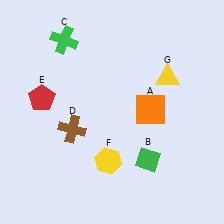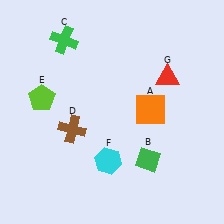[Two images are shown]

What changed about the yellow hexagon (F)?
In Image 1, F is yellow. In Image 2, it changed to cyan.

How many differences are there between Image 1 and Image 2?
There are 3 differences between the two images.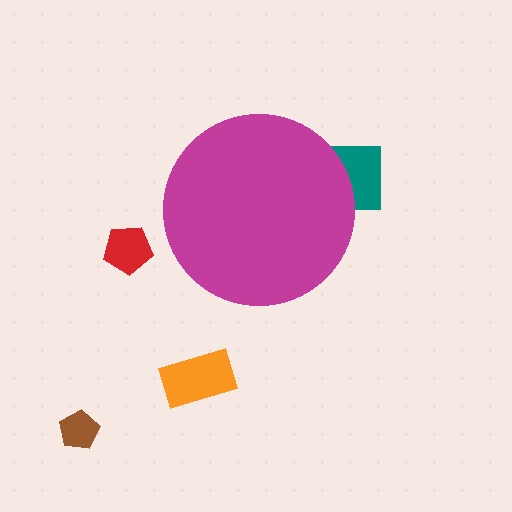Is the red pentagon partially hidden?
No, the red pentagon is fully visible.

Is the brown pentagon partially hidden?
No, the brown pentagon is fully visible.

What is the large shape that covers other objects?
A magenta circle.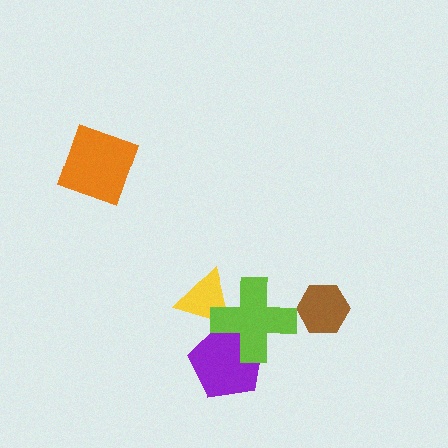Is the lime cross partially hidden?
No, no other shape covers it.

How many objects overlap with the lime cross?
2 objects overlap with the lime cross.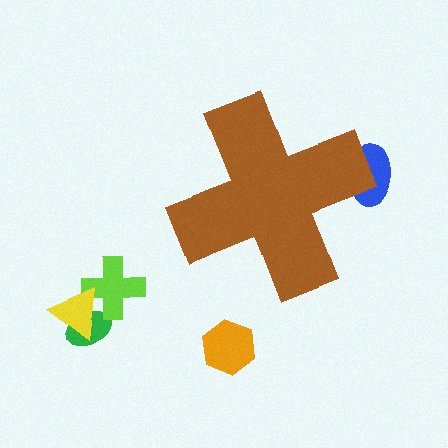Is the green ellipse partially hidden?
No, the green ellipse is fully visible.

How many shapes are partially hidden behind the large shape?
1 shape is partially hidden.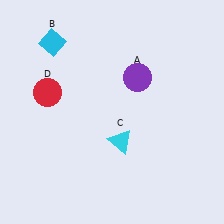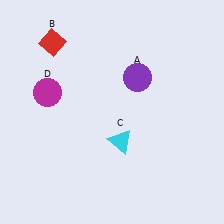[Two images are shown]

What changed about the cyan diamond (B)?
In Image 1, B is cyan. In Image 2, it changed to red.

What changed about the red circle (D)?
In Image 1, D is red. In Image 2, it changed to magenta.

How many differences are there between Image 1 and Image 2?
There are 2 differences between the two images.